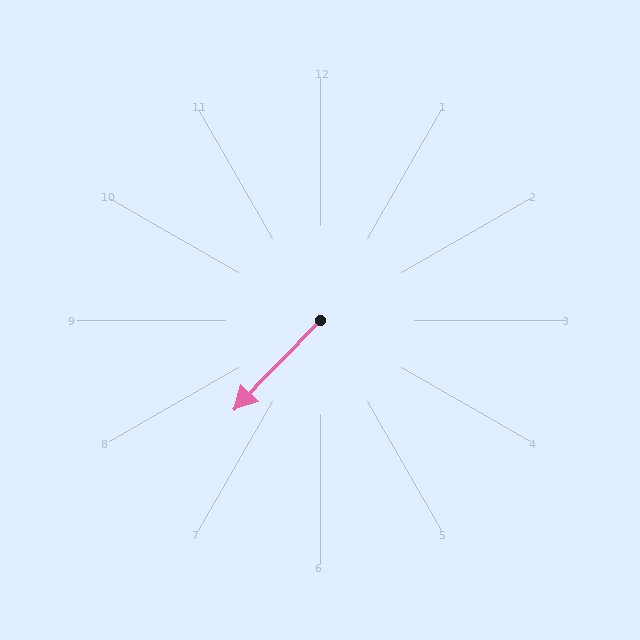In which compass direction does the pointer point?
Southwest.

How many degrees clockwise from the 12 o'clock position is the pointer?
Approximately 224 degrees.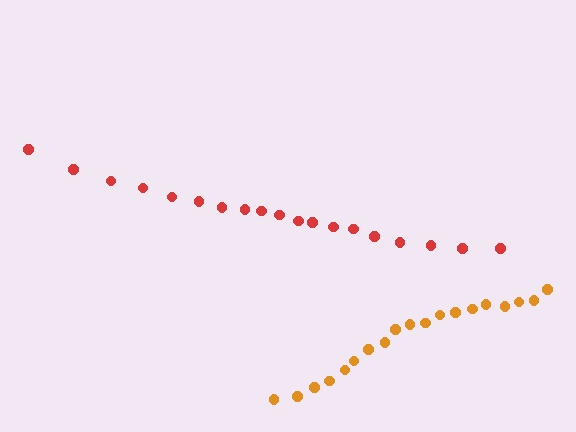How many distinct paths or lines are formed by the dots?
There are 2 distinct paths.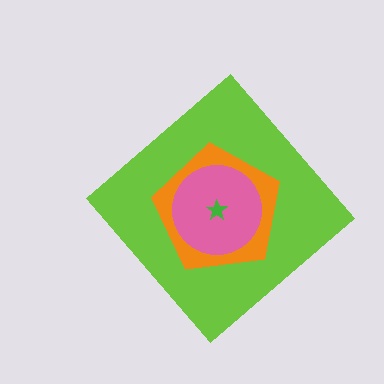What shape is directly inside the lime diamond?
The orange pentagon.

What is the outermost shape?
The lime diamond.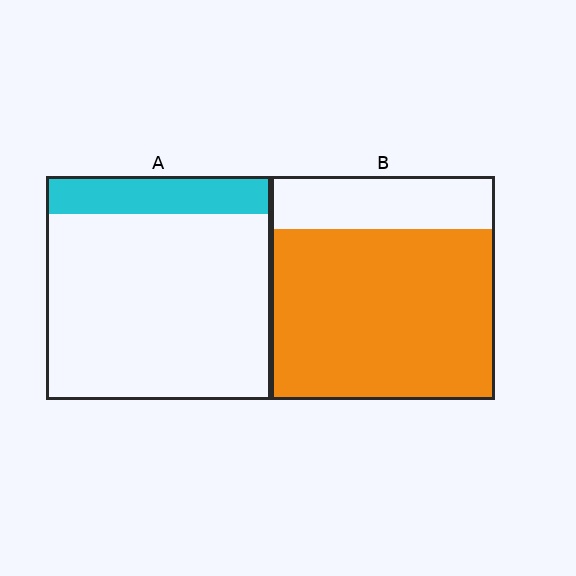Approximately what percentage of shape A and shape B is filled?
A is approximately 15% and B is approximately 75%.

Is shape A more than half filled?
No.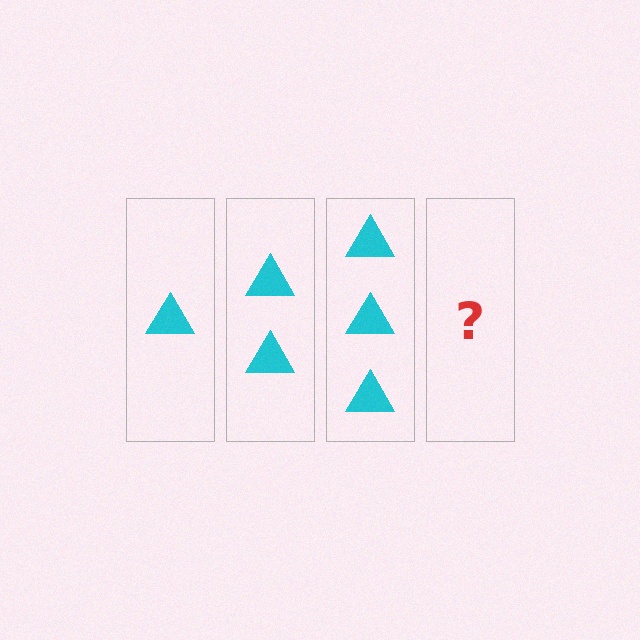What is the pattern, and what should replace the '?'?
The pattern is that each step adds one more triangle. The '?' should be 4 triangles.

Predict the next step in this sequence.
The next step is 4 triangles.